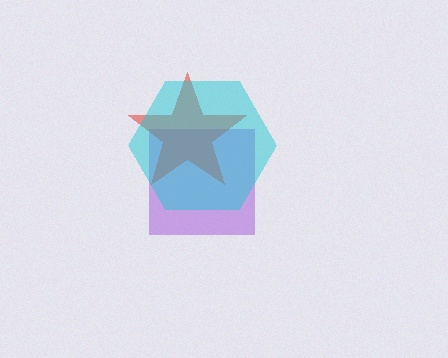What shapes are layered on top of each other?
The layered shapes are: a purple square, a red star, a cyan hexagon.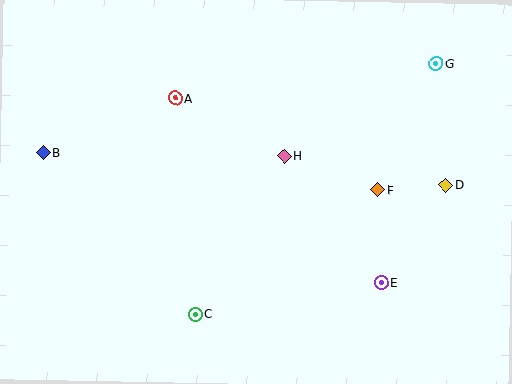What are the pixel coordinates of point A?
Point A is at (175, 98).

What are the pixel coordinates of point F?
Point F is at (378, 190).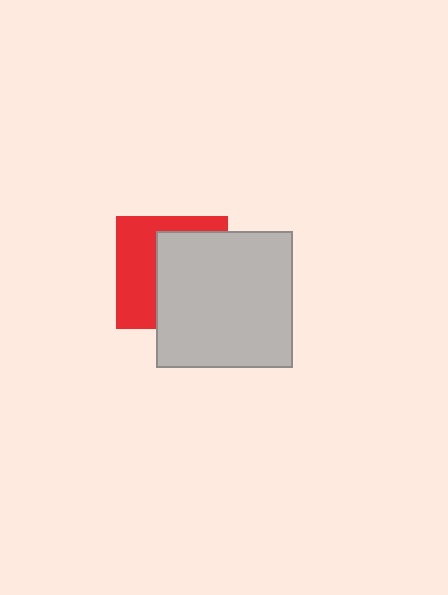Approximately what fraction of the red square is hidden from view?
Roughly 55% of the red square is hidden behind the light gray square.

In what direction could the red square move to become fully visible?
The red square could move left. That would shift it out from behind the light gray square entirely.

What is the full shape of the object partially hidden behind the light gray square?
The partially hidden object is a red square.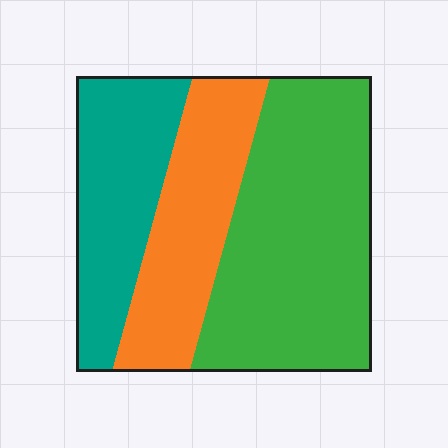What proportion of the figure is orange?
Orange takes up between a quarter and a half of the figure.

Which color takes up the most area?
Green, at roughly 50%.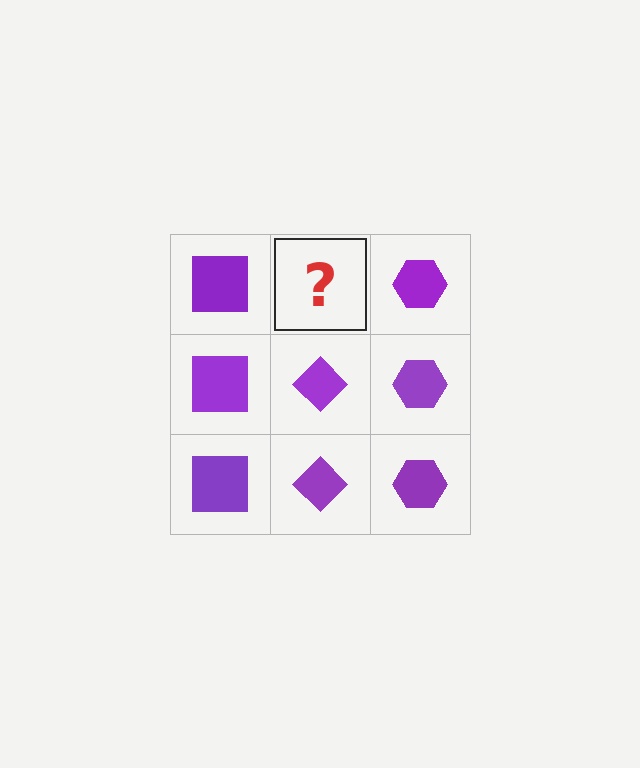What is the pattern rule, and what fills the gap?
The rule is that each column has a consistent shape. The gap should be filled with a purple diamond.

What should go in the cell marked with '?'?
The missing cell should contain a purple diamond.